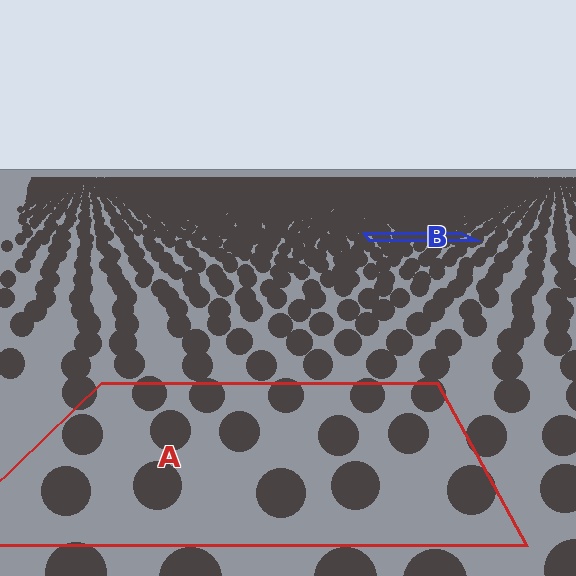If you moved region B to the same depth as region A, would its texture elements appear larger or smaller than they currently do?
They would appear larger. At a closer depth, the same texture elements are projected at a bigger on-screen size.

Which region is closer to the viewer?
Region A is closer. The texture elements there are larger and more spread out.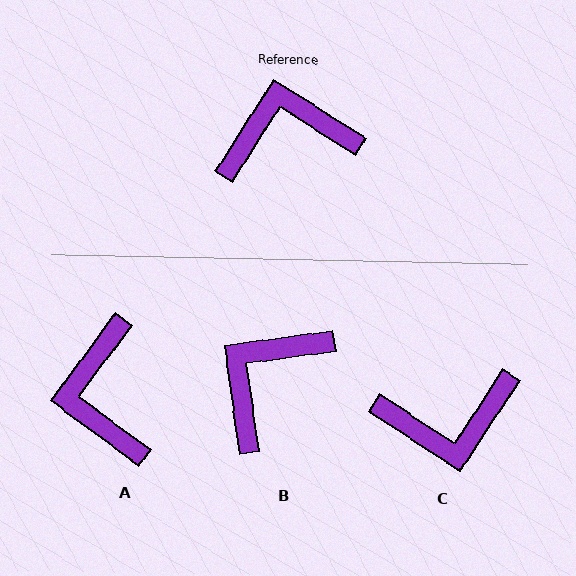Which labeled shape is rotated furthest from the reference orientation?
C, about 179 degrees away.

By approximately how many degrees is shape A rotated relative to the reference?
Approximately 86 degrees counter-clockwise.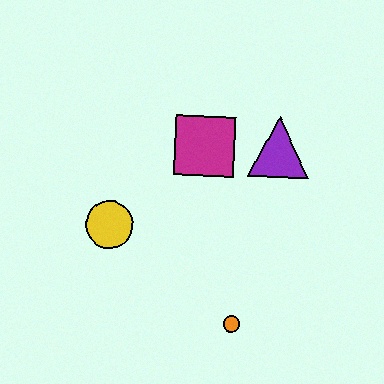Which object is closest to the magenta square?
The purple triangle is closest to the magenta square.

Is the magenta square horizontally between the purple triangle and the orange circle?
No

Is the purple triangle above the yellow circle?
Yes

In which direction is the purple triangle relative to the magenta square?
The purple triangle is to the right of the magenta square.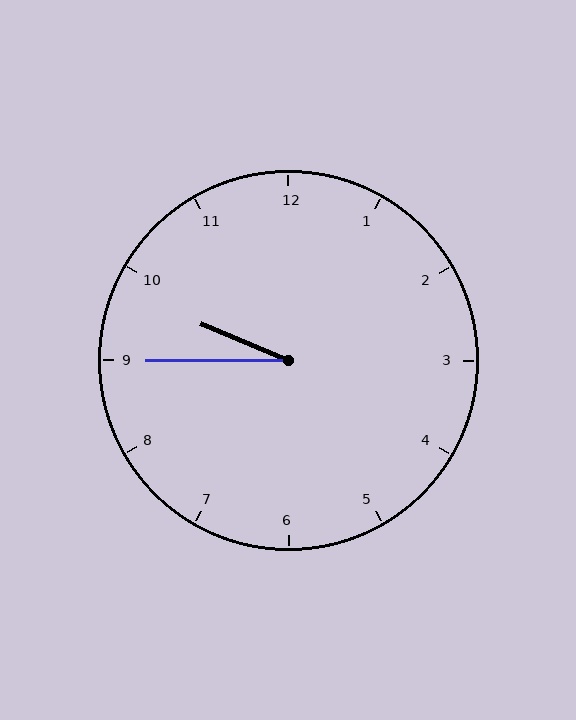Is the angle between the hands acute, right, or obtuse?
It is acute.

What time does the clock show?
9:45.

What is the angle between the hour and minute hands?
Approximately 22 degrees.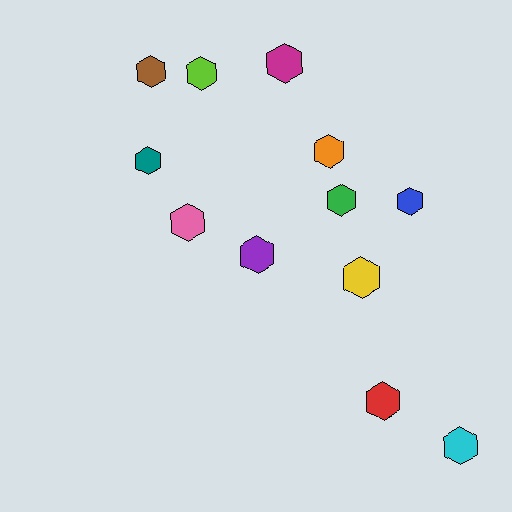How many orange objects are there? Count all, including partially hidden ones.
There is 1 orange object.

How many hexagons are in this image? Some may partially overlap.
There are 12 hexagons.